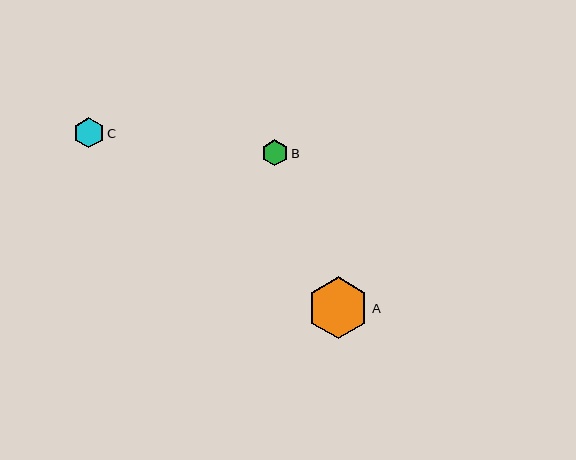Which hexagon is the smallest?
Hexagon B is the smallest with a size of approximately 26 pixels.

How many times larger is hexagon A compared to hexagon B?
Hexagon A is approximately 2.4 times the size of hexagon B.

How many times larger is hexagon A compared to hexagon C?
Hexagon A is approximately 2.1 times the size of hexagon C.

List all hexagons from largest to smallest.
From largest to smallest: A, C, B.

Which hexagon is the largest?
Hexagon A is the largest with a size of approximately 62 pixels.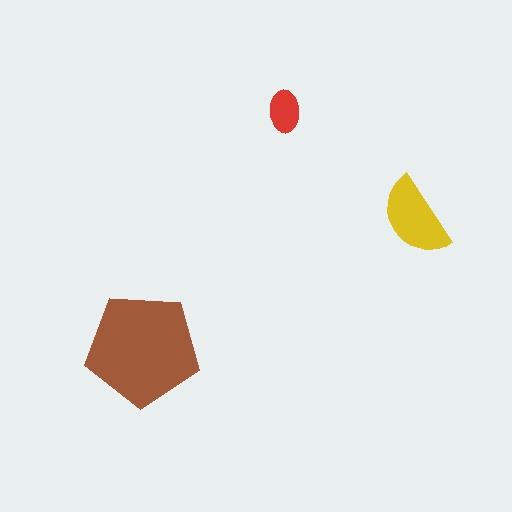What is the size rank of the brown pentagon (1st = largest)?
1st.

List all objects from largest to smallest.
The brown pentagon, the yellow semicircle, the red ellipse.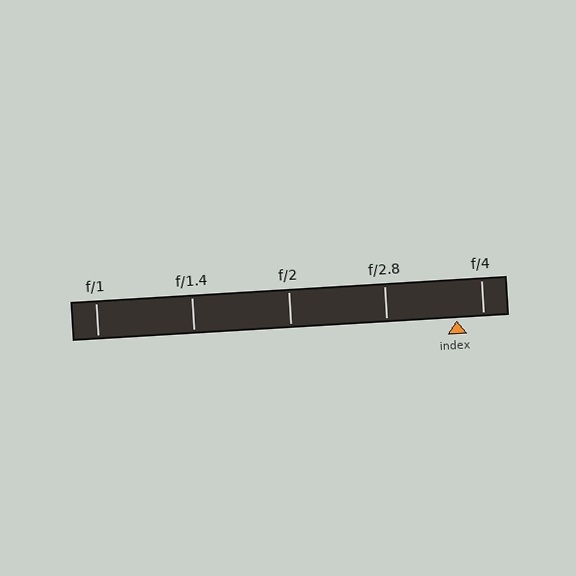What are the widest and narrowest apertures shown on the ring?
The widest aperture shown is f/1 and the narrowest is f/4.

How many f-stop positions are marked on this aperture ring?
There are 5 f-stop positions marked.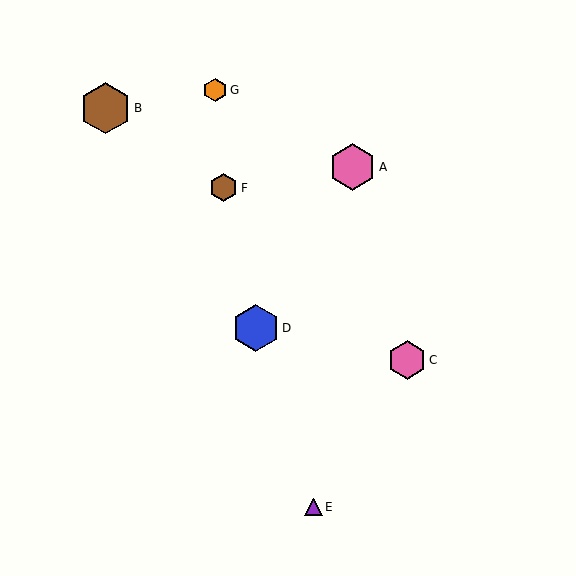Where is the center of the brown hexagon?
The center of the brown hexagon is at (106, 108).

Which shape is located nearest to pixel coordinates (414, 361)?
The pink hexagon (labeled C) at (407, 360) is nearest to that location.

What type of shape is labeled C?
Shape C is a pink hexagon.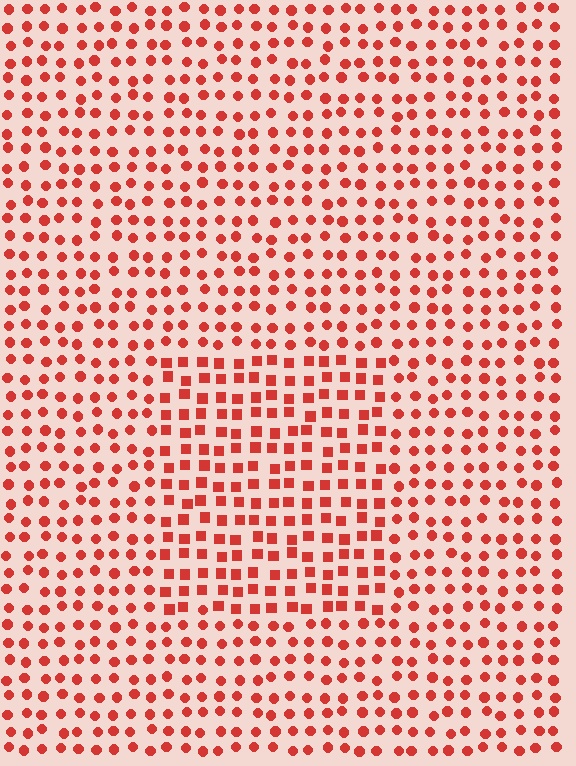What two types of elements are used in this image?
The image uses squares inside the rectangle region and circles outside it.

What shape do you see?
I see a rectangle.